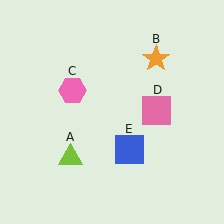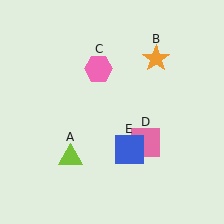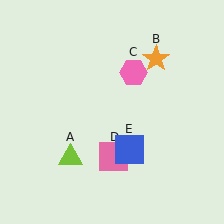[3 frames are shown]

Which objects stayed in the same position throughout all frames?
Lime triangle (object A) and orange star (object B) and blue square (object E) remained stationary.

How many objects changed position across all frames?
2 objects changed position: pink hexagon (object C), pink square (object D).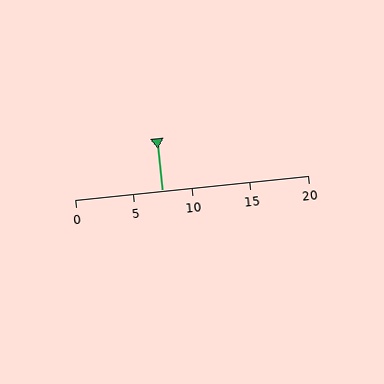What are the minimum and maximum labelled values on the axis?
The axis runs from 0 to 20.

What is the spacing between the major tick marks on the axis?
The major ticks are spaced 5 apart.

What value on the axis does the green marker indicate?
The marker indicates approximately 7.5.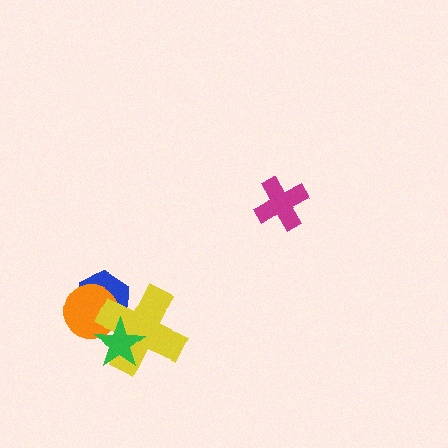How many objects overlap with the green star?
3 objects overlap with the green star.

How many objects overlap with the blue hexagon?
3 objects overlap with the blue hexagon.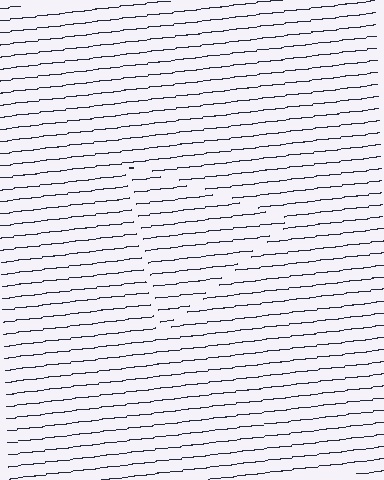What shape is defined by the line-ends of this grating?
An illusory triangle. The interior of the shape contains the same grating, shifted by half a period — the contour is defined by the phase discontinuity where line-ends from the inner and outer gratings abut.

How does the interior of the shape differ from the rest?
The interior of the shape contains the same grating, shifted by half a period — the contour is defined by the phase discontinuity where line-ends from the inner and outer gratings abut.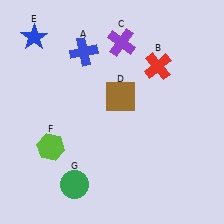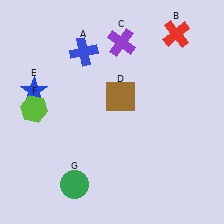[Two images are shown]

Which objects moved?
The objects that moved are: the red cross (B), the blue star (E), the lime hexagon (F).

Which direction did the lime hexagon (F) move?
The lime hexagon (F) moved up.